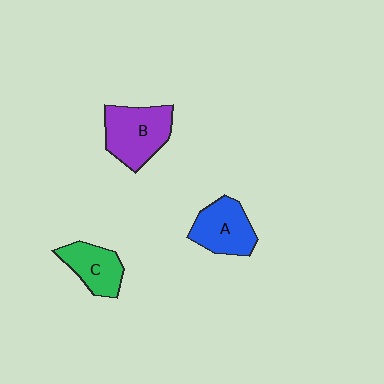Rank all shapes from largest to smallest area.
From largest to smallest: B (purple), A (blue), C (green).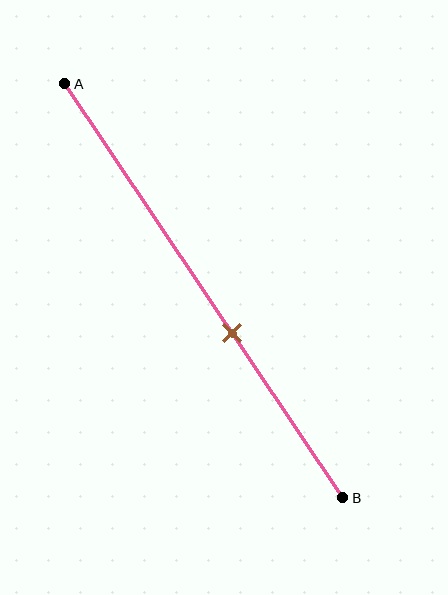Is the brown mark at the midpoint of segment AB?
No, the mark is at about 60% from A, not at the 50% midpoint.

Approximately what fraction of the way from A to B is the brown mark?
The brown mark is approximately 60% of the way from A to B.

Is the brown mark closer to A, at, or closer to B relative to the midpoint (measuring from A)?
The brown mark is closer to point B than the midpoint of segment AB.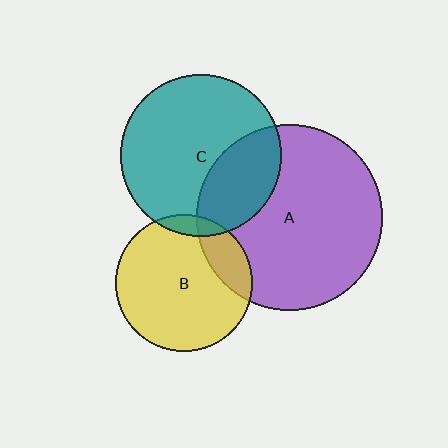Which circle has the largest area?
Circle A (purple).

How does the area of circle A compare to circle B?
Approximately 1.8 times.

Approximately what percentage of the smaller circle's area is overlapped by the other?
Approximately 20%.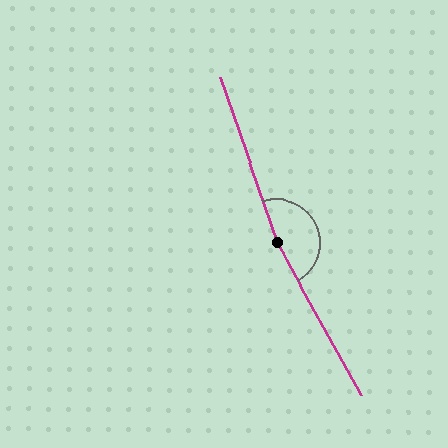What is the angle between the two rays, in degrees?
Approximately 170 degrees.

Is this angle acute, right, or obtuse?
It is obtuse.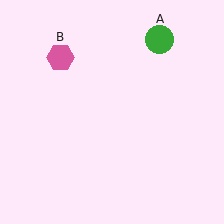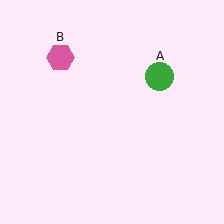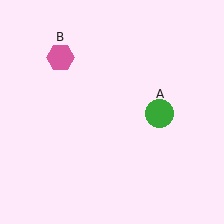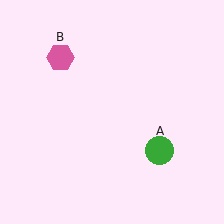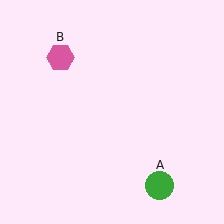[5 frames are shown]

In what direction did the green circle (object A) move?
The green circle (object A) moved down.